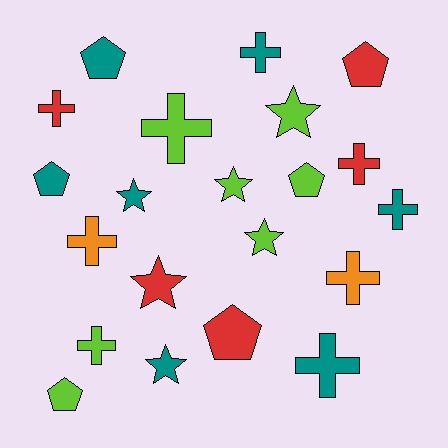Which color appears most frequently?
Teal, with 7 objects.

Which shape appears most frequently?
Cross, with 9 objects.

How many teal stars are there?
There are 2 teal stars.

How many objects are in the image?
There are 21 objects.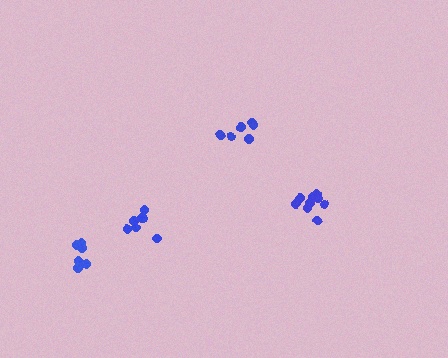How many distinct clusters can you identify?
There are 4 distinct clusters.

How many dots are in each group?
Group 1: 7 dots, Group 2: 7 dots, Group 3: 9 dots, Group 4: 6 dots (29 total).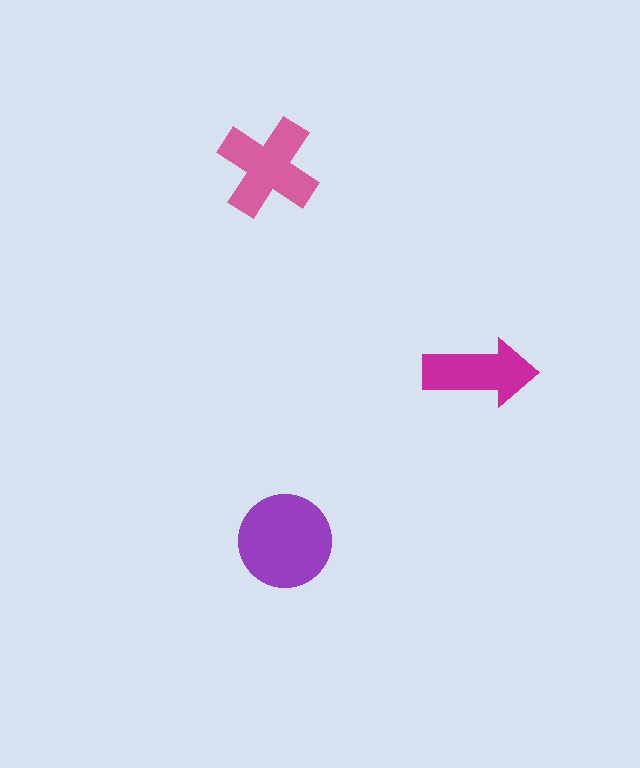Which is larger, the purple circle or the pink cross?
The purple circle.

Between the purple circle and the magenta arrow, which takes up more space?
The purple circle.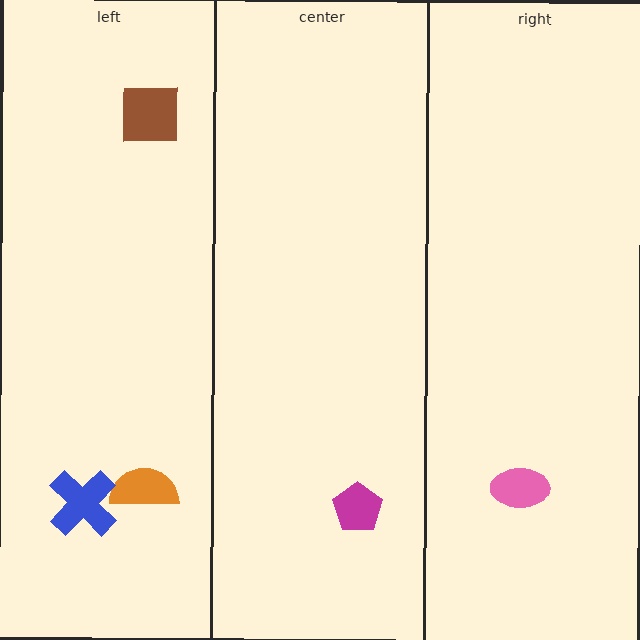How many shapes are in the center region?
1.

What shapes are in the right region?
The pink ellipse.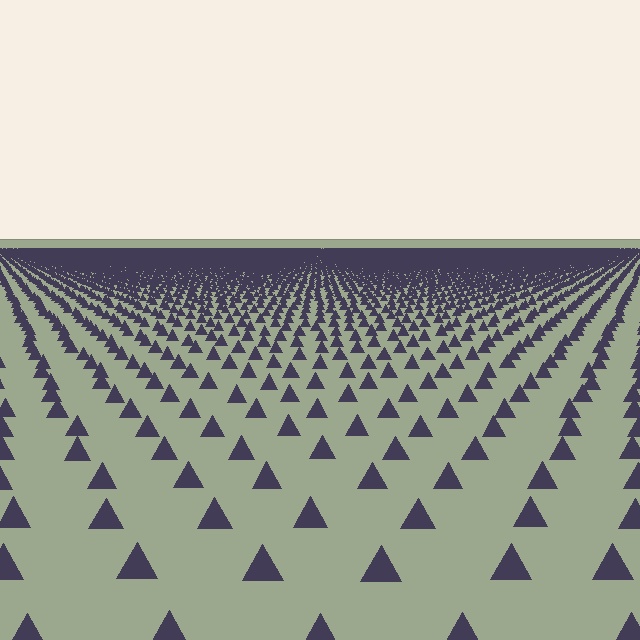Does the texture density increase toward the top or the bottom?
Density increases toward the top.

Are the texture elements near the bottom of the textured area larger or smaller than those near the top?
Larger. Near the bottom, elements are closer to the viewer and appear at a bigger on-screen size.